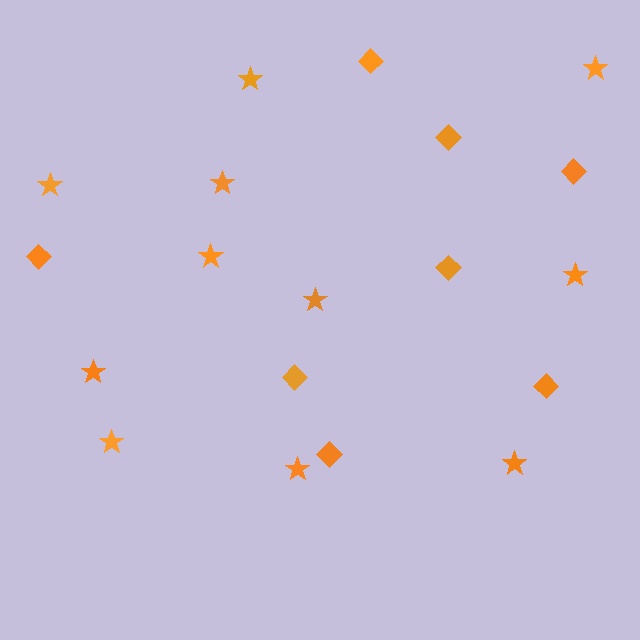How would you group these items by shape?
There are 2 groups: one group of stars (11) and one group of diamonds (8).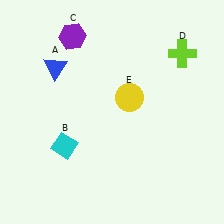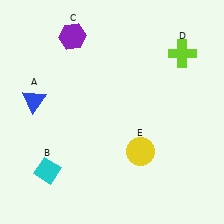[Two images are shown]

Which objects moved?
The objects that moved are: the blue triangle (A), the cyan diamond (B), the yellow circle (E).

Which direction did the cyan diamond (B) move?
The cyan diamond (B) moved down.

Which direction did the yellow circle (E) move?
The yellow circle (E) moved down.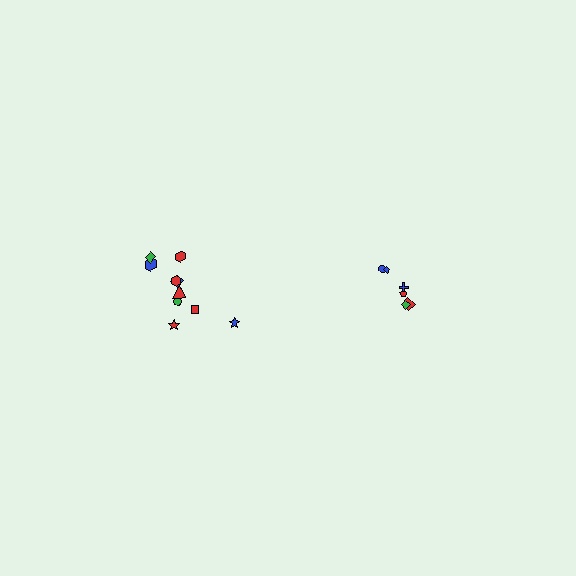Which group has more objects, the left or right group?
The left group.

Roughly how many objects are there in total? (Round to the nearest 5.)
Roughly 15 objects in total.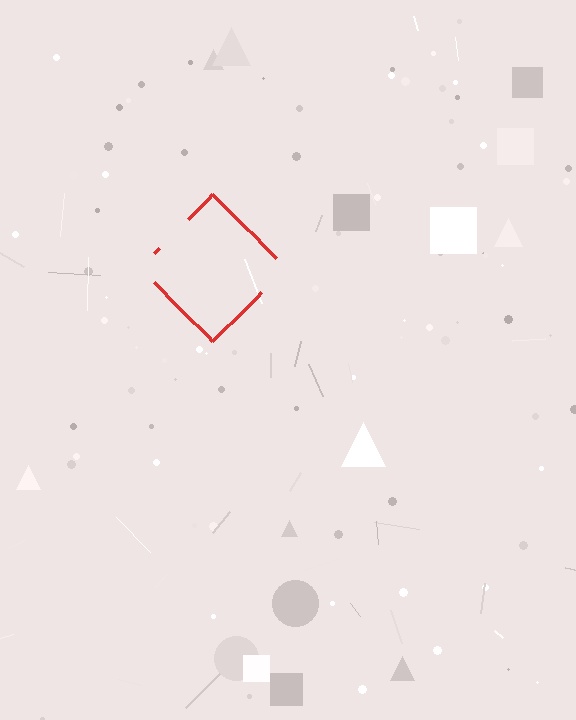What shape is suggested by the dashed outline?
The dashed outline suggests a diamond.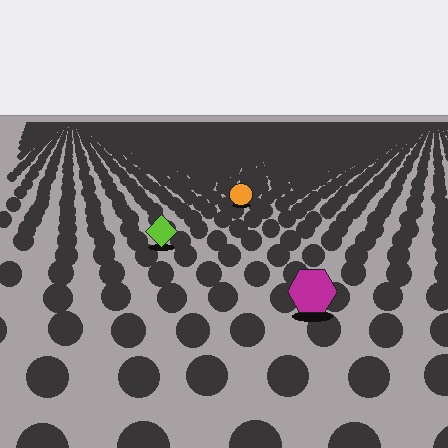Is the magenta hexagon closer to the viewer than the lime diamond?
Yes. The magenta hexagon is closer — you can tell from the texture gradient: the ground texture is coarser near it.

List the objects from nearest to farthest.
From nearest to farthest: the magenta hexagon, the lime diamond, the orange circle.